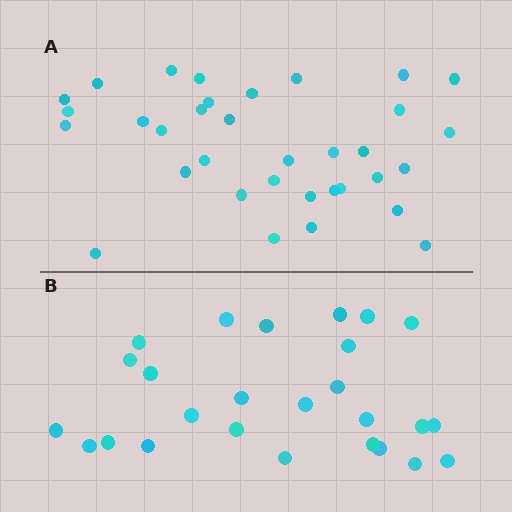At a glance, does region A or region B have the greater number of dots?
Region A (the top region) has more dots.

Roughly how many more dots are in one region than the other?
Region A has roughly 8 or so more dots than region B.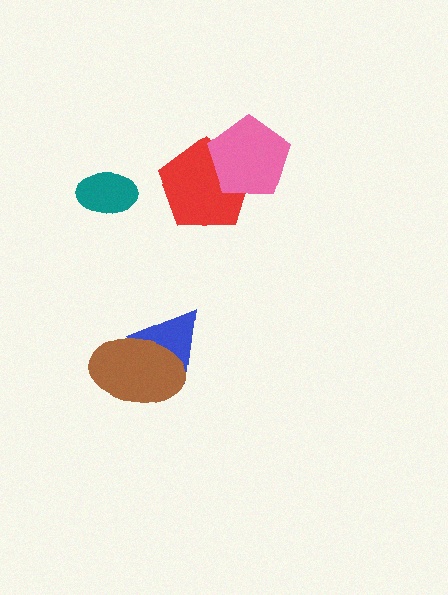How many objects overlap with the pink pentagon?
1 object overlaps with the pink pentagon.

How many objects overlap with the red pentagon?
1 object overlaps with the red pentagon.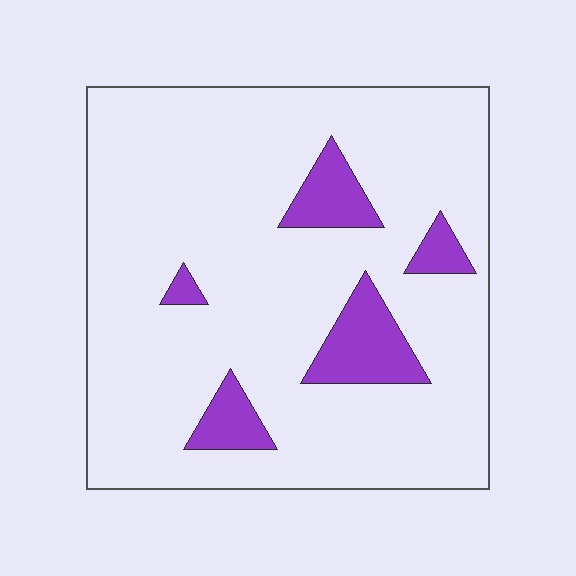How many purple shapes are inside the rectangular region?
5.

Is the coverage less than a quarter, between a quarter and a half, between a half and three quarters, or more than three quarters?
Less than a quarter.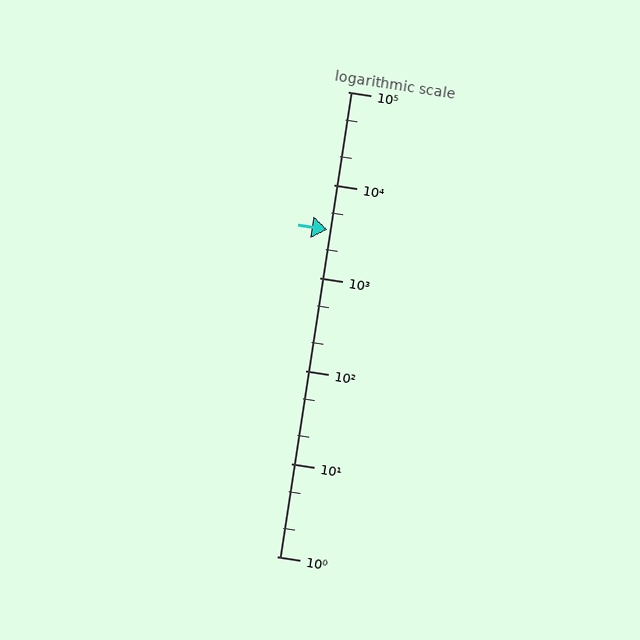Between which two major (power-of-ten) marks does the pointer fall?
The pointer is between 1000 and 10000.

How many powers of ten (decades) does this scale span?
The scale spans 5 decades, from 1 to 100000.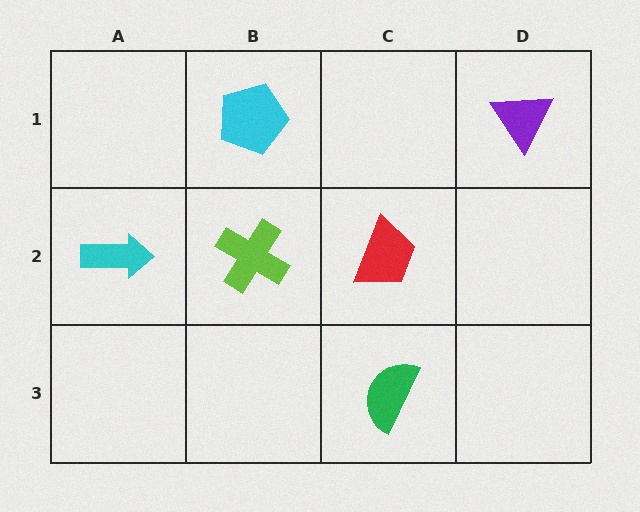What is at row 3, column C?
A green semicircle.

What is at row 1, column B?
A cyan pentagon.